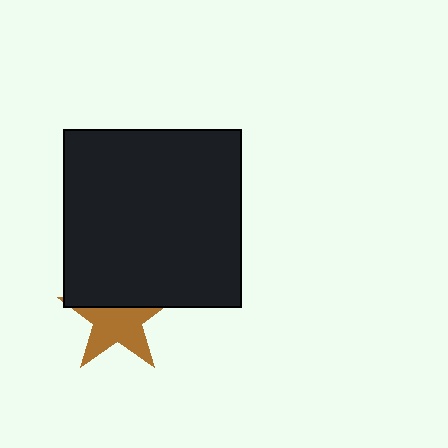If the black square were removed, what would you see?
You would see the complete brown star.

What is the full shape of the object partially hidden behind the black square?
The partially hidden object is a brown star.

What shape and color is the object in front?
The object in front is a black square.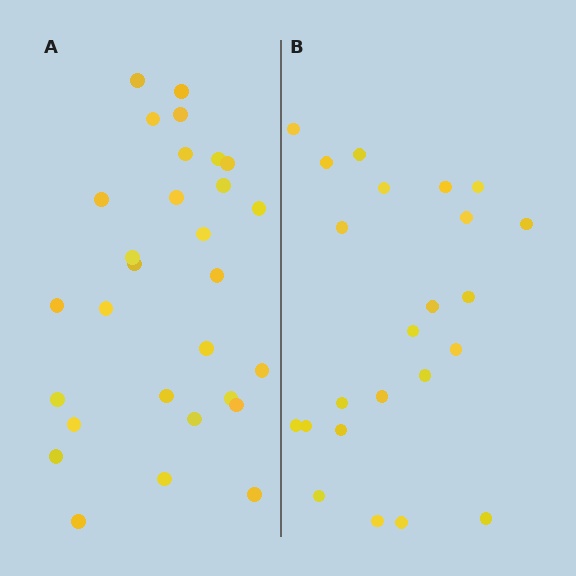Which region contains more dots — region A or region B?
Region A (the left region) has more dots.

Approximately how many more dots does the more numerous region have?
Region A has about 6 more dots than region B.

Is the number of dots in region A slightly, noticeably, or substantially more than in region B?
Region A has noticeably more, but not dramatically so. The ratio is roughly 1.3 to 1.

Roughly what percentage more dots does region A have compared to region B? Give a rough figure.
About 25% more.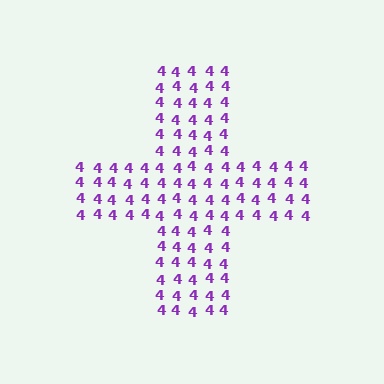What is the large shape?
The large shape is a cross.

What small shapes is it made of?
It is made of small digit 4's.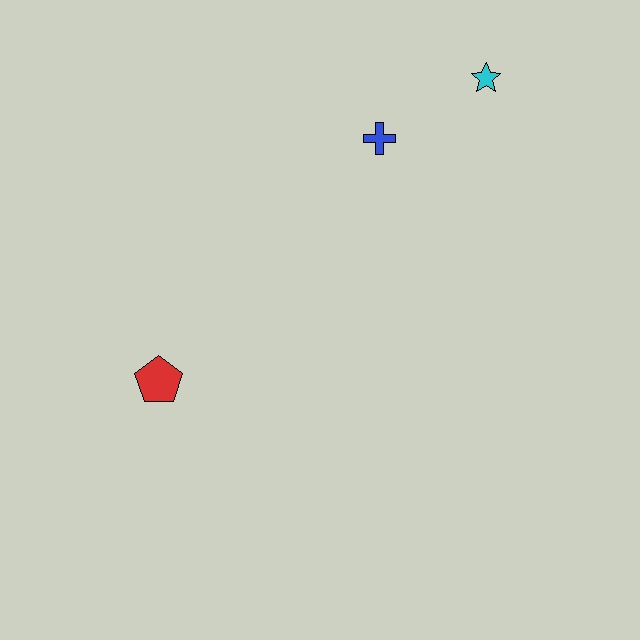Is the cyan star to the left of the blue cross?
No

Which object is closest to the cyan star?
The blue cross is closest to the cyan star.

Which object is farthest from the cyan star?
The red pentagon is farthest from the cyan star.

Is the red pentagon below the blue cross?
Yes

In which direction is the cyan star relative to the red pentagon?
The cyan star is to the right of the red pentagon.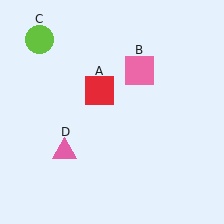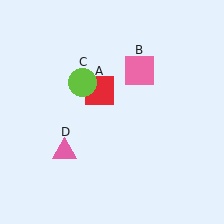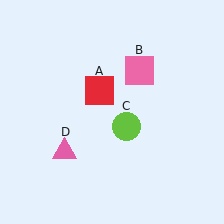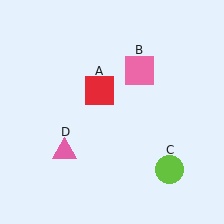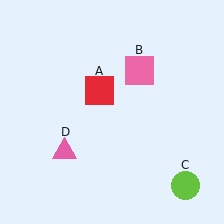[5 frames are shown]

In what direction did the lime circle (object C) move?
The lime circle (object C) moved down and to the right.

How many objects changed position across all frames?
1 object changed position: lime circle (object C).